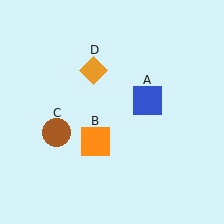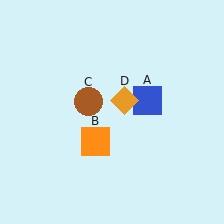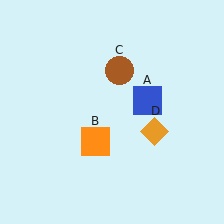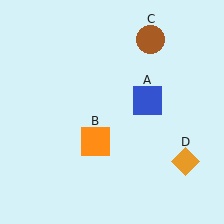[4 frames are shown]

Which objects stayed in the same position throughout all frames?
Blue square (object A) and orange square (object B) remained stationary.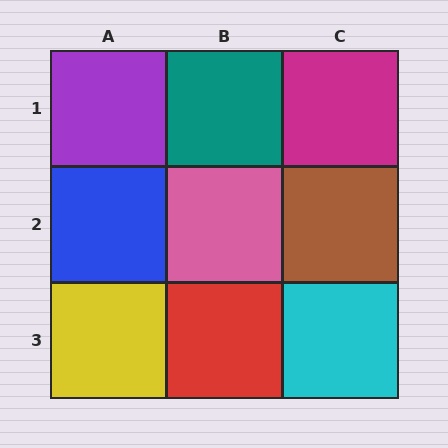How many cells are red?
1 cell is red.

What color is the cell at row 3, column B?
Red.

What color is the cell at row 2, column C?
Brown.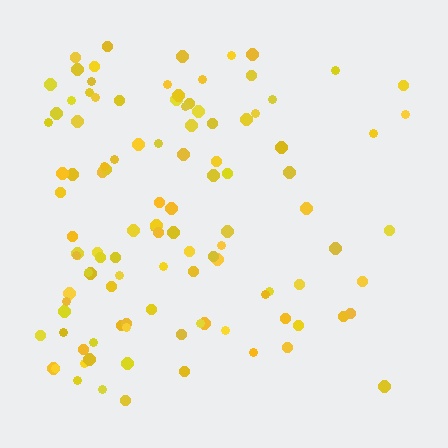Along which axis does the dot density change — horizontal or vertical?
Horizontal.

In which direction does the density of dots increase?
From right to left, with the left side densest.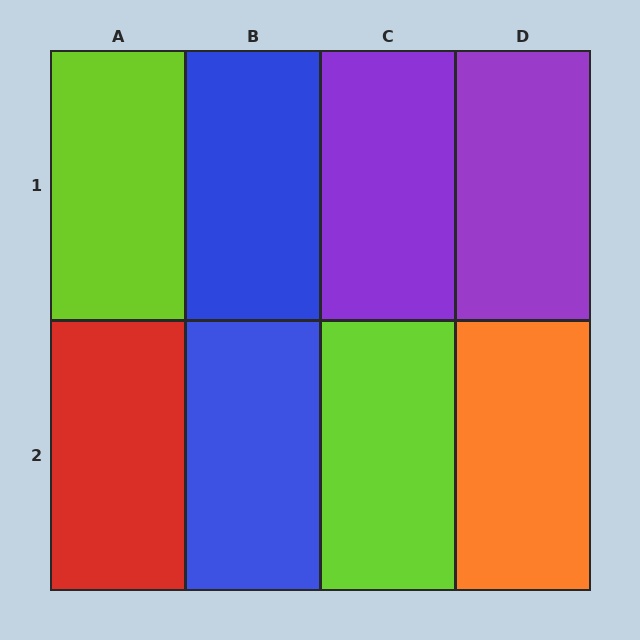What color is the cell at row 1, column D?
Purple.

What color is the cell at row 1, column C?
Purple.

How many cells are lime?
2 cells are lime.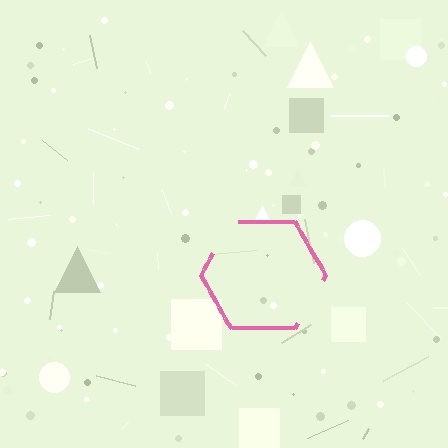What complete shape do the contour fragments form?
The contour fragments form a hexagon.